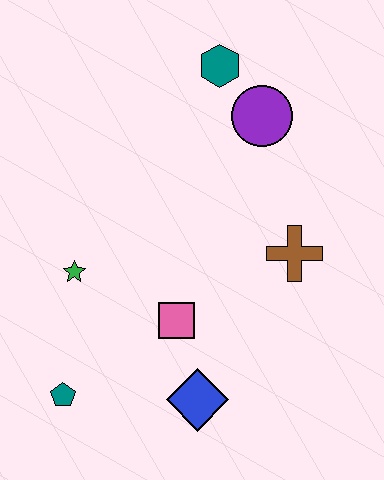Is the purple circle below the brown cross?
No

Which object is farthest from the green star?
The teal hexagon is farthest from the green star.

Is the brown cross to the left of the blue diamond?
No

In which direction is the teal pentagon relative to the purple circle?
The teal pentagon is below the purple circle.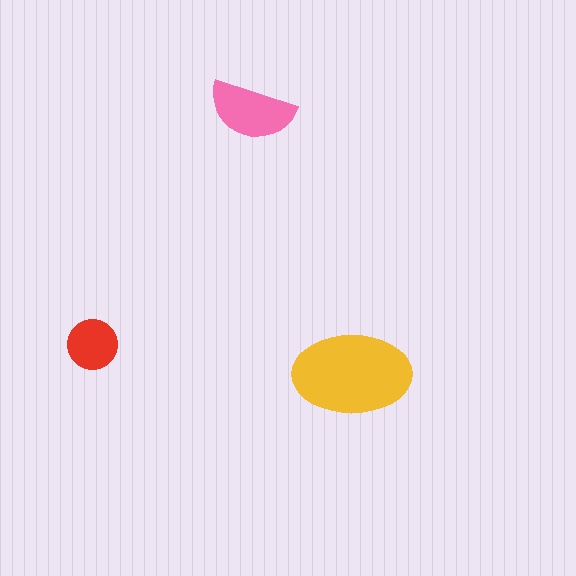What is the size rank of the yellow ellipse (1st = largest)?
1st.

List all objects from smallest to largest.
The red circle, the pink semicircle, the yellow ellipse.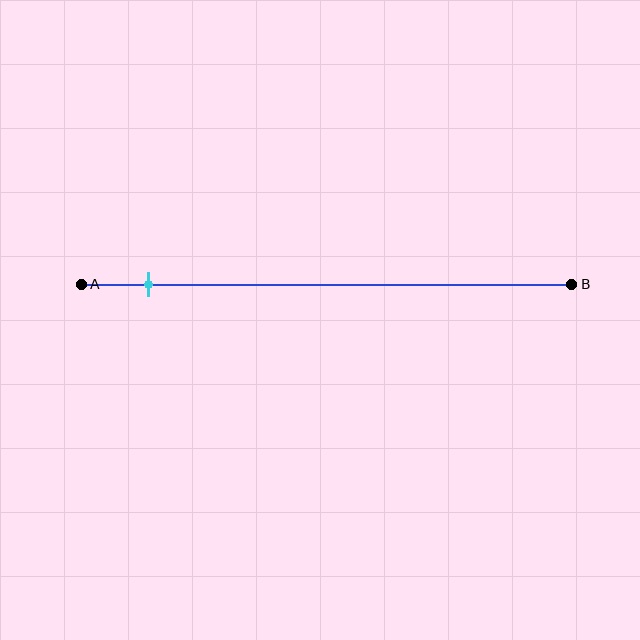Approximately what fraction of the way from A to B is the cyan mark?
The cyan mark is approximately 15% of the way from A to B.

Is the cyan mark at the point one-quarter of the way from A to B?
No, the mark is at about 15% from A, not at the 25% one-quarter point.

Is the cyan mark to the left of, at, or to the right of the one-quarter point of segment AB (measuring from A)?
The cyan mark is to the left of the one-quarter point of segment AB.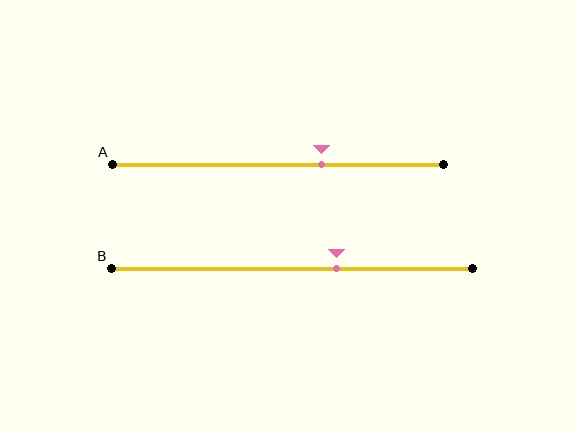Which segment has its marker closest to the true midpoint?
Segment B has its marker closest to the true midpoint.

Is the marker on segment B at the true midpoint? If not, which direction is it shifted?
No, the marker on segment B is shifted to the right by about 12% of the segment length.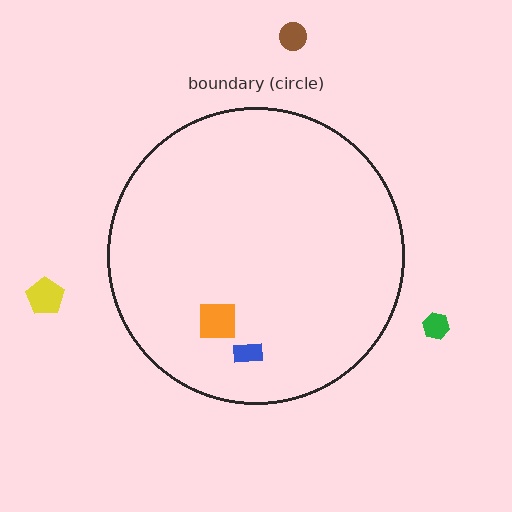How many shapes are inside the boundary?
2 inside, 3 outside.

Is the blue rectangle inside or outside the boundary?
Inside.